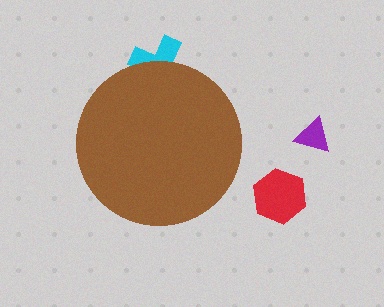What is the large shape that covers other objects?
A brown circle.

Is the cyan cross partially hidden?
Yes, the cyan cross is partially hidden behind the brown circle.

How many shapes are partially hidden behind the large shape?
1 shape is partially hidden.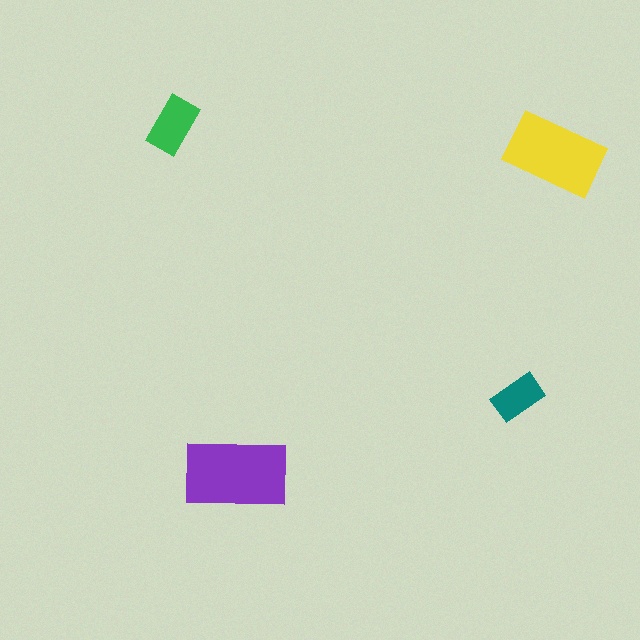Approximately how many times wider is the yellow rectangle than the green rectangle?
About 1.5 times wider.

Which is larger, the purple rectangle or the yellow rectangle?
The purple one.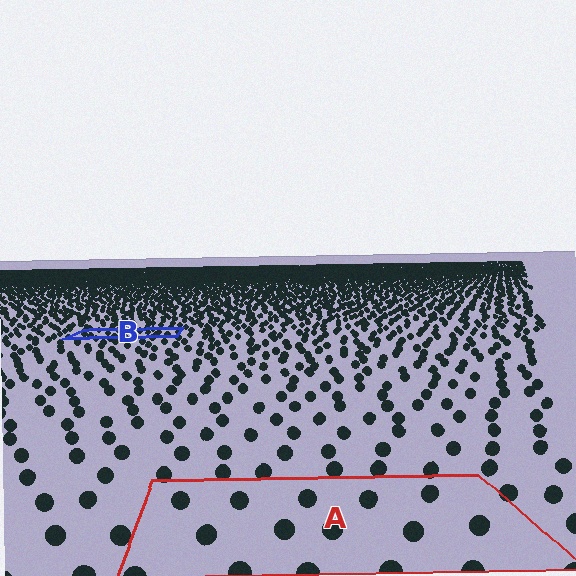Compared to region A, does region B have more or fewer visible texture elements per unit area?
Region B has more texture elements per unit area — they are packed more densely because it is farther away.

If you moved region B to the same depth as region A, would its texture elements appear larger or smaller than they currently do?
They would appear larger. At a closer depth, the same texture elements are projected at a bigger on-screen size.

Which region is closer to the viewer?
Region A is closer. The texture elements there are larger and more spread out.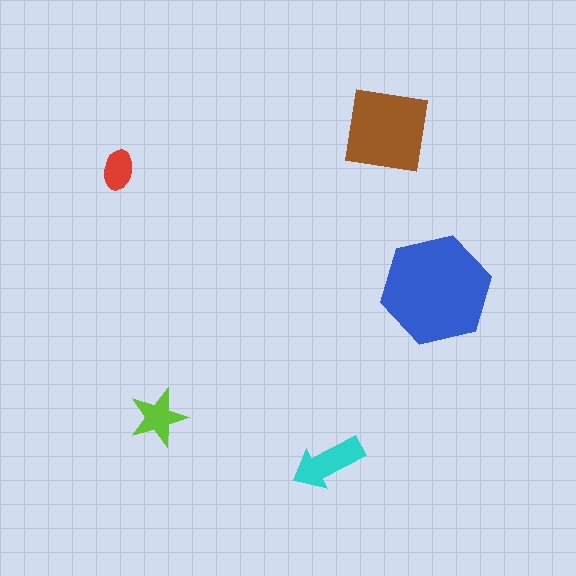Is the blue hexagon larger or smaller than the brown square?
Larger.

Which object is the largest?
The blue hexagon.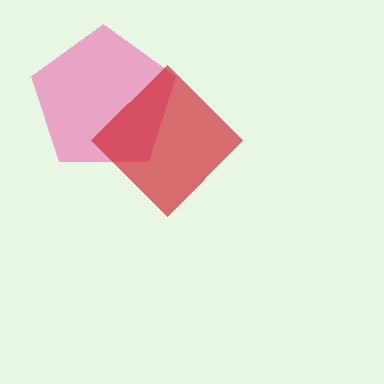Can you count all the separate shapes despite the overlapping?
Yes, there are 2 separate shapes.